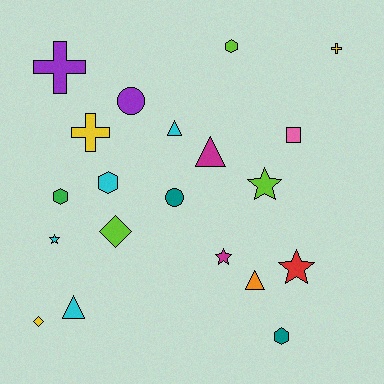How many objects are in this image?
There are 20 objects.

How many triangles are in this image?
There are 4 triangles.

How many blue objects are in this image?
There are no blue objects.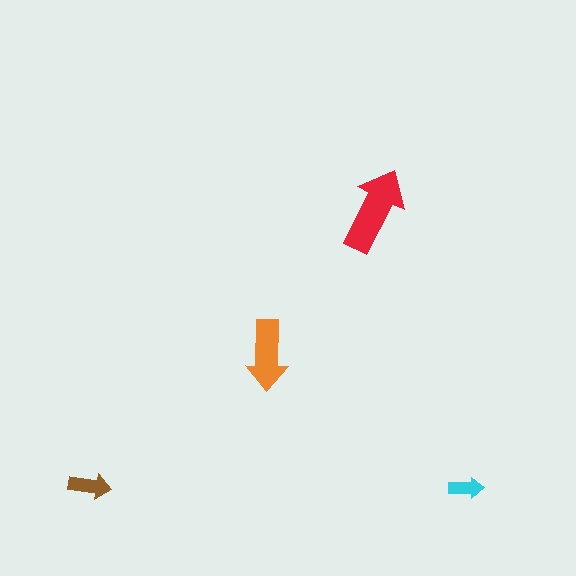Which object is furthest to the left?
The brown arrow is leftmost.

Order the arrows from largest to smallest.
the red one, the orange one, the brown one, the cyan one.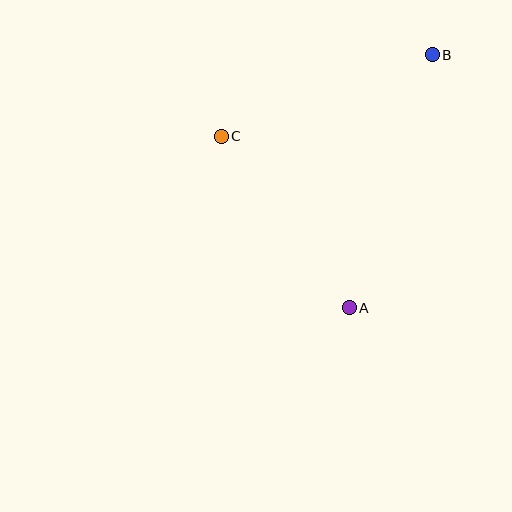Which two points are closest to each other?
Points A and C are closest to each other.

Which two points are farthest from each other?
Points A and B are farthest from each other.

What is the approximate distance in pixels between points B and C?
The distance between B and C is approximately 226 pixels.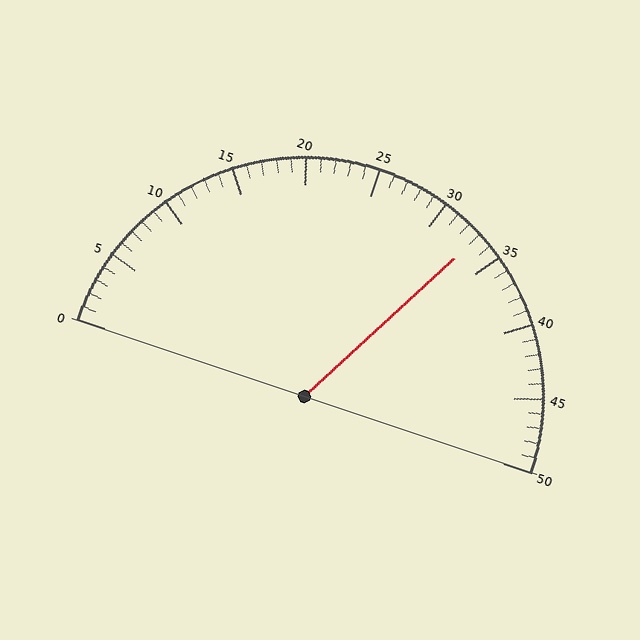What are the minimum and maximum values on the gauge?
The gauge ranges from 0 to 50.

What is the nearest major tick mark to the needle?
The nearest major tick mark is 35.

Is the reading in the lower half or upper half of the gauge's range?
The reading is in the upper half of the range (0 to 50).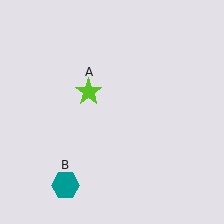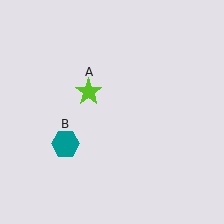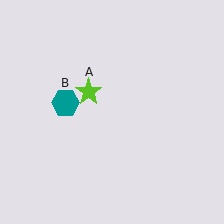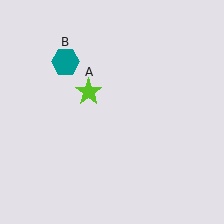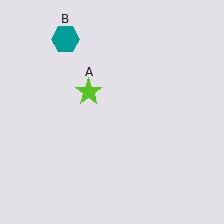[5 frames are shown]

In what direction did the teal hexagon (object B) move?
The teal hexagon (object B) moved up.